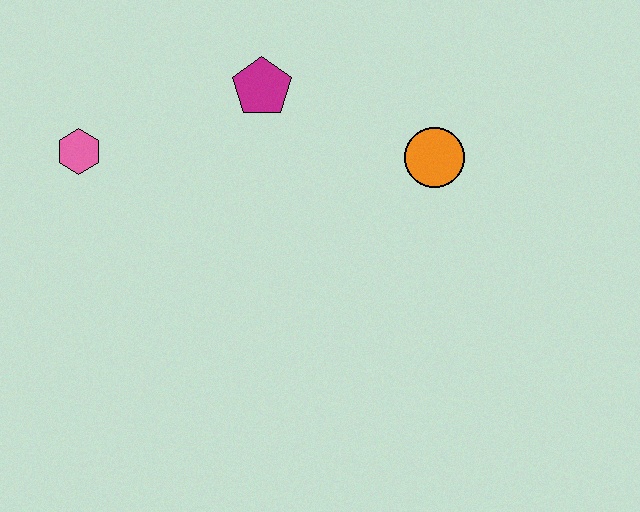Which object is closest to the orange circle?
The magenta pentagon is closest to the orange circle.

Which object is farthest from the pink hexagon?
The orange circle is farthest from the pink hexagon.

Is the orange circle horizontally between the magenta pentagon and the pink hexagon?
No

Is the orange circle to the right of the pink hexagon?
Yes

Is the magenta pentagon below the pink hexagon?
No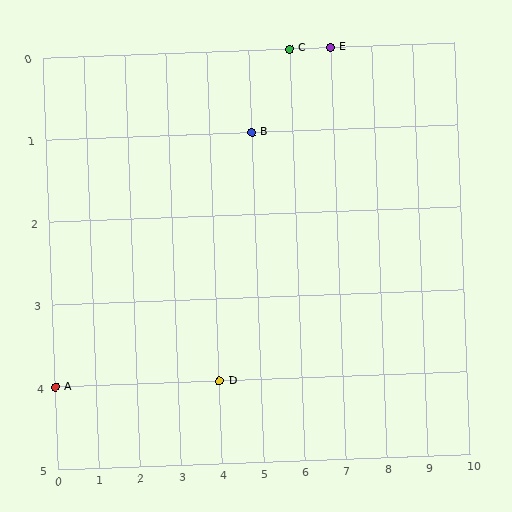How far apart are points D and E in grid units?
Points D and E are 3 columns and 4 rows apart (about 5.0 grid units diagonally).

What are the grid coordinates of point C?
Point C is at grid coordinates (6, 0).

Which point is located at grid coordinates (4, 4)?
Point D is at (4, 4).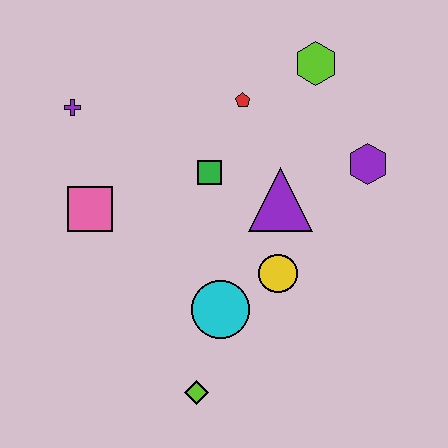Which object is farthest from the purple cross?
The lime diamond is farthest from the purple cross.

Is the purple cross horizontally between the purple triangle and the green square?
No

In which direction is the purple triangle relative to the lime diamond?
The purple triangle is above the lime diamond.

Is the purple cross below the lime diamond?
No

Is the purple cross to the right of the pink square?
No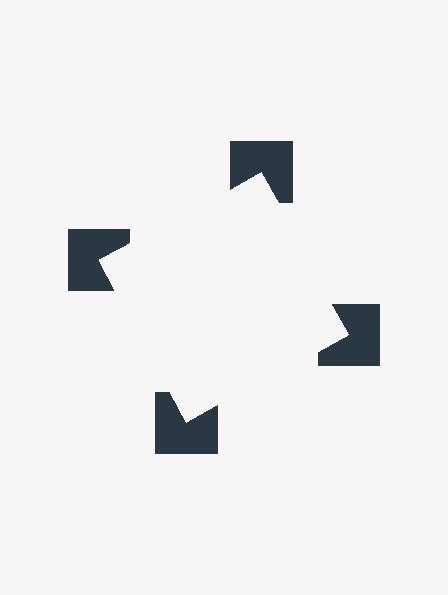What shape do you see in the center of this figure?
An illusory square — its edges are inferred from the aligned wedge cuts in the notched squares, not physically drawn.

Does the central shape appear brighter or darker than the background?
It typically appears slightly brighter than the background, even though no actual brightness change is drawn.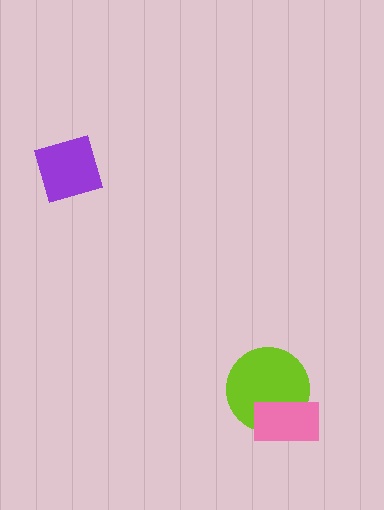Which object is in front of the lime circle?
The pink rectangle is in front of the lime circle.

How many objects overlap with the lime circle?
1 object overlaps with the lime circle.